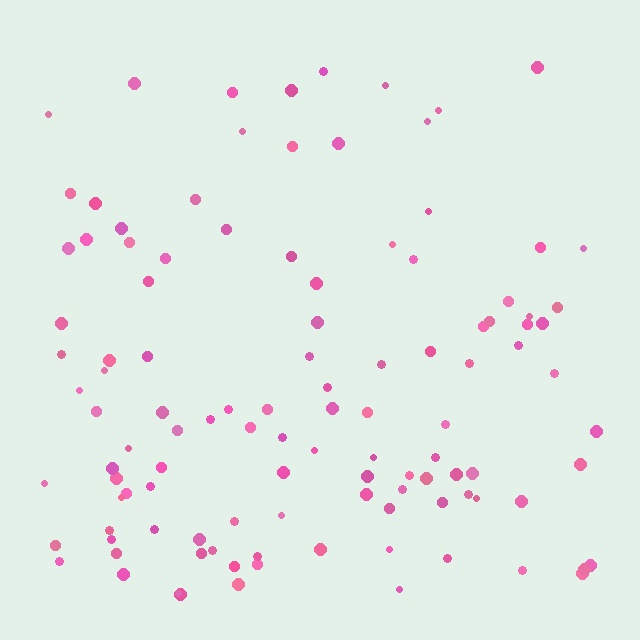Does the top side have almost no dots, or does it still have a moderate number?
Still a moderate number, just noticeably fewer than the bottom.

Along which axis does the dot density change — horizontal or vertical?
Vertical.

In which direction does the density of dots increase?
From top to bottom, with the bottom side densest.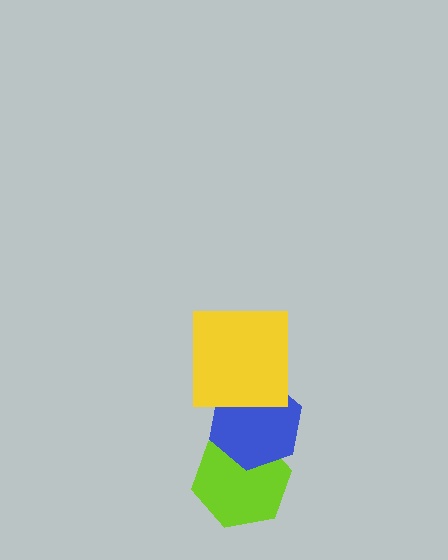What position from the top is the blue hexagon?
The blue hexagon is 2nd from the top.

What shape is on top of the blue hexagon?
The yellow square is on top of the blue hexagon.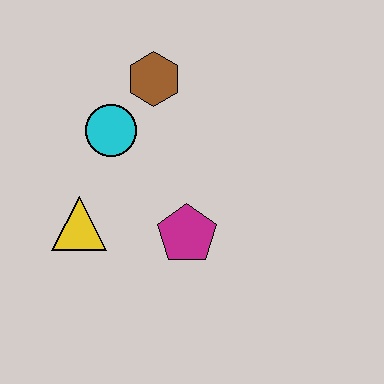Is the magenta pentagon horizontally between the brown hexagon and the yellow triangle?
No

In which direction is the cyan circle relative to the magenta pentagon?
The cyan circle is above the magenta pentagon.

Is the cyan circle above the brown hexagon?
No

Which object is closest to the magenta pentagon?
The yellow triangle is closest to the magenta pentagon.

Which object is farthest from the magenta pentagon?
The brown hexagon is farthest from the magenta pentagon.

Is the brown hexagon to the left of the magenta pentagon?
Yes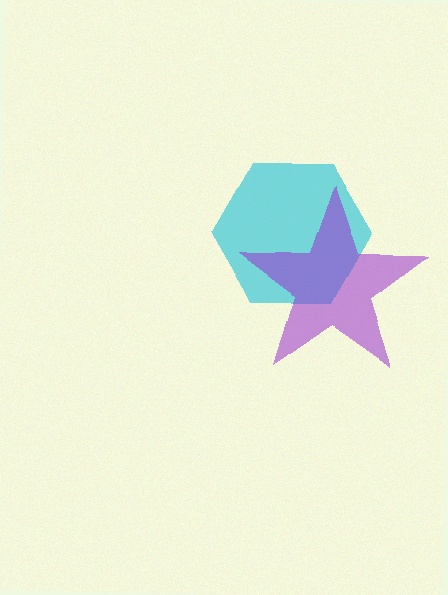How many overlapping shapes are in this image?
There are 2 overlapping shapes in the image.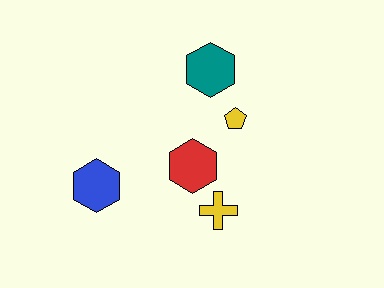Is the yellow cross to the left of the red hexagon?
No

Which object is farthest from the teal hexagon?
The blue hexagon is farthest from the teal hexagon.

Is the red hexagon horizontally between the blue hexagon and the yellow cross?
Yes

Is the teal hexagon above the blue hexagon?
Yes